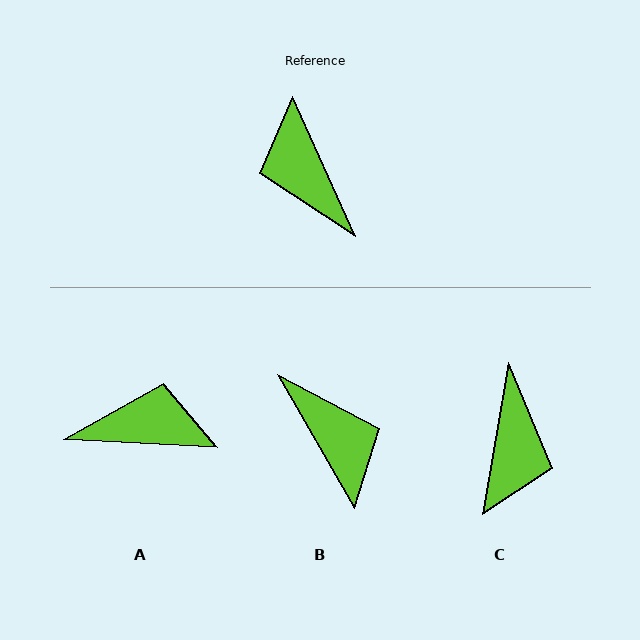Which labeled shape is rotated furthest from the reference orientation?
B, about 174 degrees away.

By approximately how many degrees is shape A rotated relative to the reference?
Approximately 117 degrees clockwise.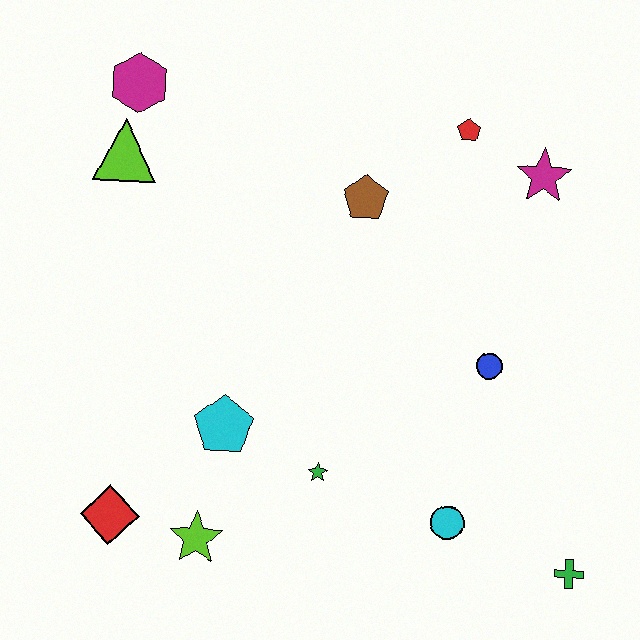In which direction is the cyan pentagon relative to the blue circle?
The cyan pentagon is to the left of the blue circle.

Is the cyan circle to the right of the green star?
Yes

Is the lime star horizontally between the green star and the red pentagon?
No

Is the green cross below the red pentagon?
Yes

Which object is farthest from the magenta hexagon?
The green cross is farthest from the magenta hexagon.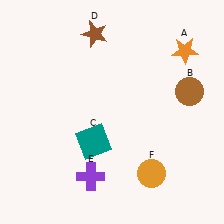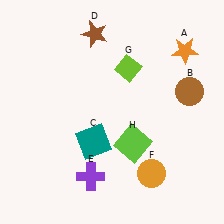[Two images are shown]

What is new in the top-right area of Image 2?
A lime diamond (G) was added in the top-right area of Image 2.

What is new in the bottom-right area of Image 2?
A lime square (H) was added in the bottom-right area of Image 2.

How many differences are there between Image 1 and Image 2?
There are 2 differences between the two images.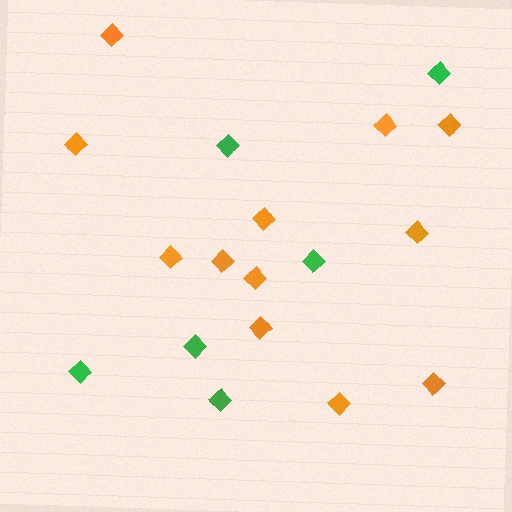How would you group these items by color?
There are 2 groups: one group of orange diamonds (12) and one group of green diamonds (6).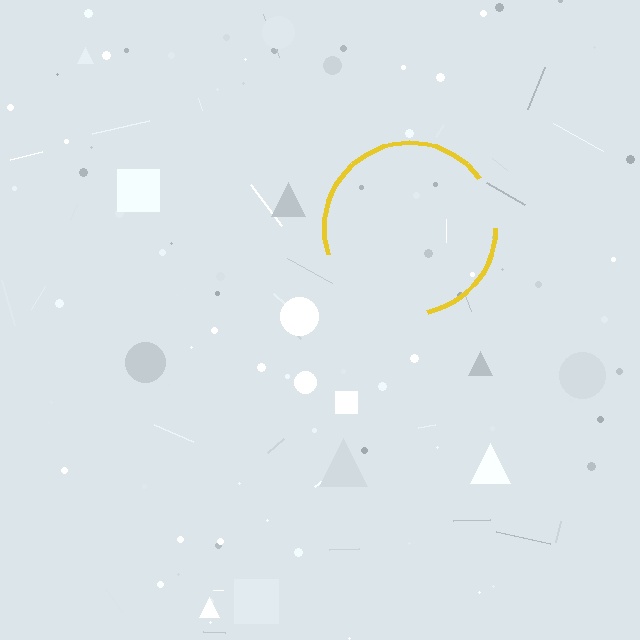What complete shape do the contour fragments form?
The contour fragments form a circle.